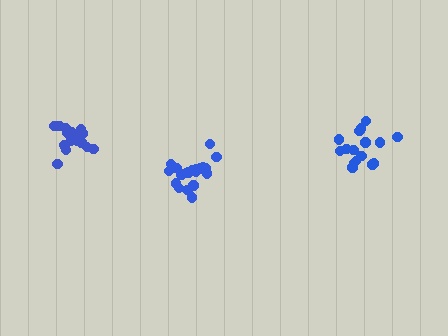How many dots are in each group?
Group 1: 20 dots, Group 2: 16 dots, Group 3: 20 dots (56 total).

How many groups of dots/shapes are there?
There are 3 groups.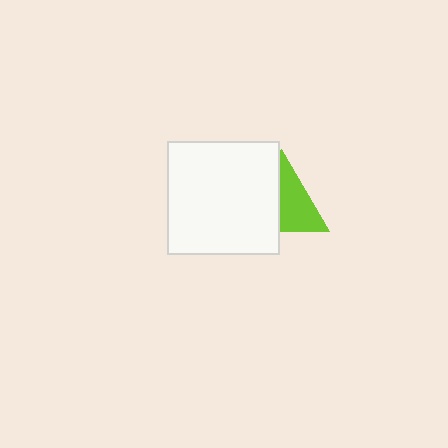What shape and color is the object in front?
The object in front is a white square.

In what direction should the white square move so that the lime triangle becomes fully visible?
The white square should move left. That is the shortest direction to clear the overlap and leave the lime triangle fully visible.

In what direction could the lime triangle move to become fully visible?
The lime triangle could move right. That would shift it out from behind the white square entirely.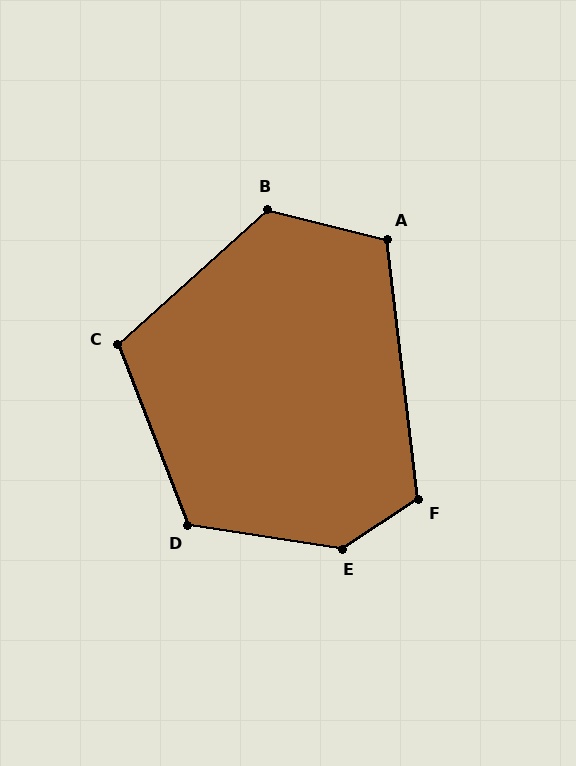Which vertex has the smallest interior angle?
A, at approximately 111 degrees.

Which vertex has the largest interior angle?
E, at approximately 138 degrees.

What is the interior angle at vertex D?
Approximately 120 degrees (obtuse).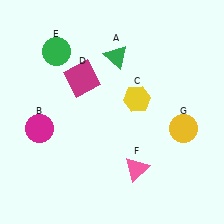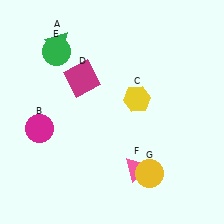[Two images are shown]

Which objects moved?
The objects that moved are: the green triangle (A), the yellow circle (G).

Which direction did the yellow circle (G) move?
The yellow circle (G) moved down.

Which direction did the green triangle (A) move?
The green triangle (A) moved left.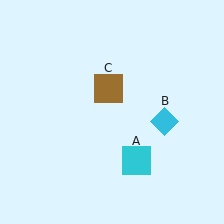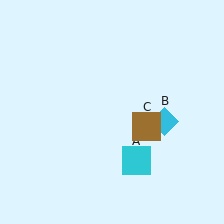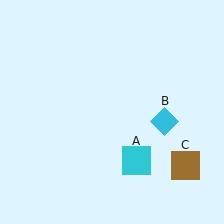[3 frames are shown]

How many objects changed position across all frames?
1 object changed position: brown square (object C).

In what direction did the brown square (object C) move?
The brown square (object C) moved down and to the right.